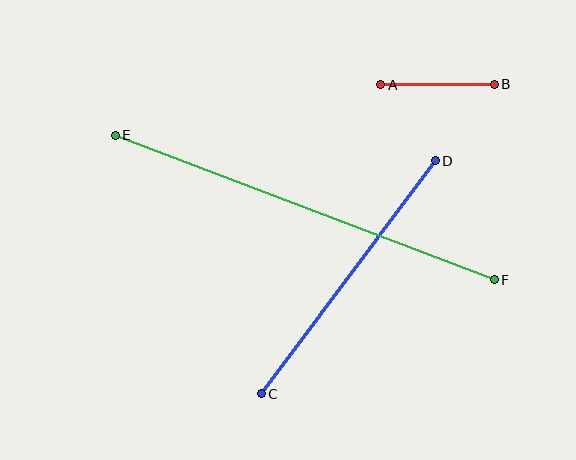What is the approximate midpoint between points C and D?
The midpoint is at approximately (348, 277) pixels.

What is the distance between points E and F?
The distance is approximately 406 pixels.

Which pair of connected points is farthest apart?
Points E and F are farthest apart.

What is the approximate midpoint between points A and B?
The midpoint is at approximately (438, 85) pixels.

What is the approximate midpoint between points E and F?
The midpoint is at approximately (305, 207) pixels.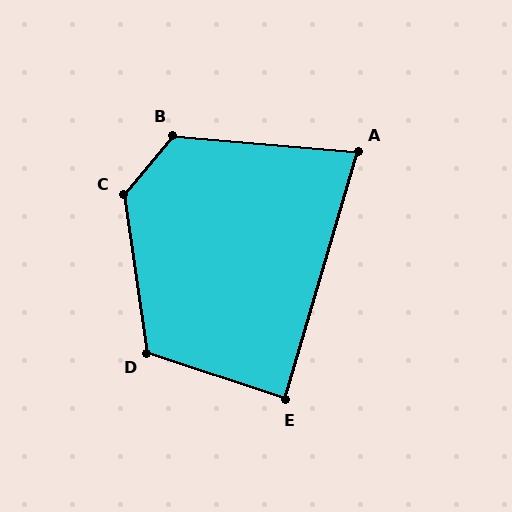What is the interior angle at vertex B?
Approximately 125 degrees (obtuse).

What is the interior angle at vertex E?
Approximately 88 degrees (approximately right).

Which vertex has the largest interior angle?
C, at approximately 131 degrees.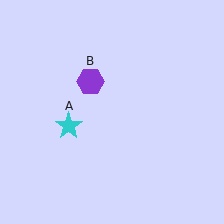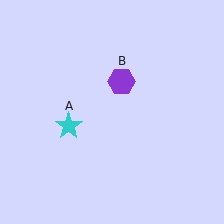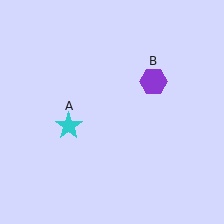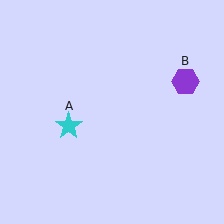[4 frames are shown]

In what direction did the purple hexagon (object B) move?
The purple hexagon (object B) moved right.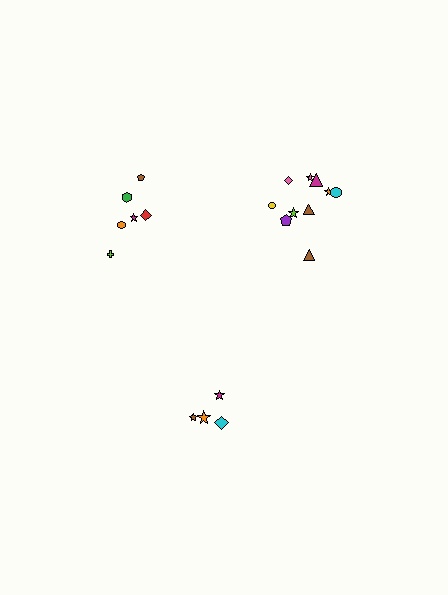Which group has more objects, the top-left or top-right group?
The top-right group.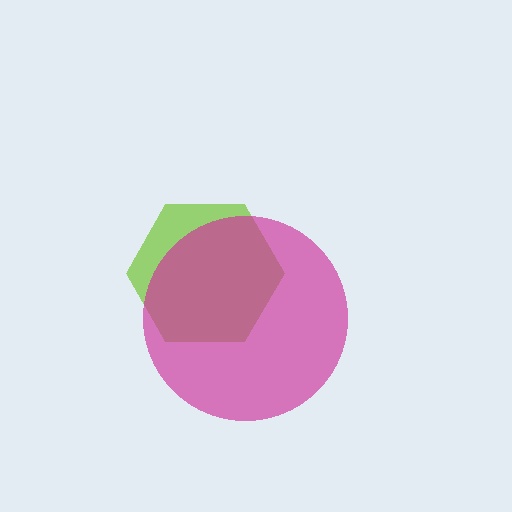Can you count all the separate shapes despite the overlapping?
Yes, there are 2 separate shapes.